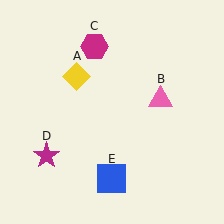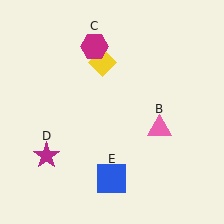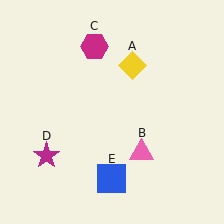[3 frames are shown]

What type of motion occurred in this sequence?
The yellow diamond (object A), pink triangle (object B) rotated clockwise around the center of the scene.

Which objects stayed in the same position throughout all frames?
Magenta hexagon (object C) and magenta star (object D) and blue square (object E) remained stationary.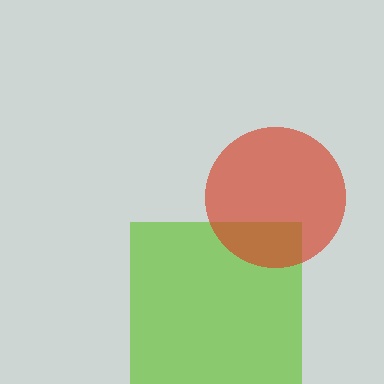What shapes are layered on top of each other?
The layered shapes are: a lime square, a red circle.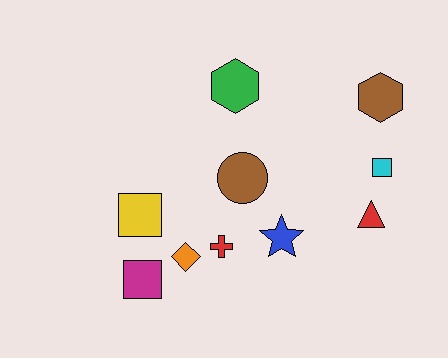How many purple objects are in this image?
There are no purple objects.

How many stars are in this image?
There is 1 star.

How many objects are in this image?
There are 10 objects.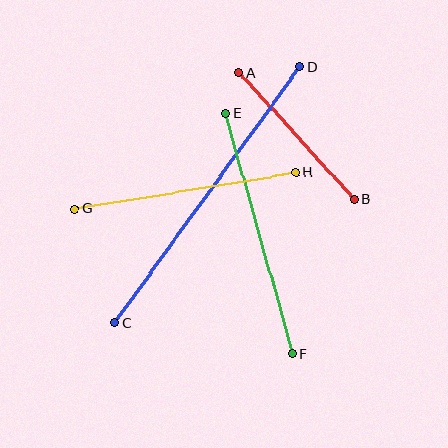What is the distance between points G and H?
The distance is approximately 224 pixels.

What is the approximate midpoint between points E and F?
The midpoint is at approximately (259, 234) pixels.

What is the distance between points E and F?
The distance is approximately 250 pixels.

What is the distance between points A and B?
The distance is approximately 171 pixels.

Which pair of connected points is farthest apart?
Points C and D are farthest apart.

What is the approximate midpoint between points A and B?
The midpoint is at approximately (297, 136) pixels.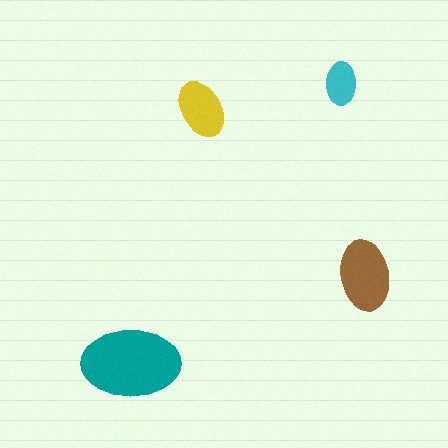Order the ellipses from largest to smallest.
the teal one, the brown one, the yellow one, the cyan one.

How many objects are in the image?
There are 4 objects in the image.